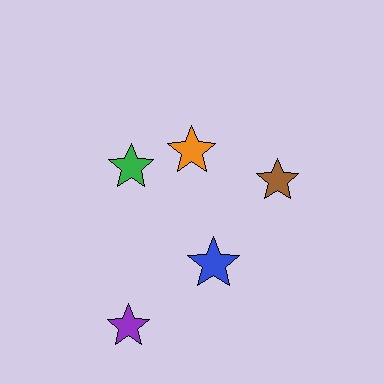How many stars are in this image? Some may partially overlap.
There are 5 stars.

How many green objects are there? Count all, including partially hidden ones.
There is 1 green object.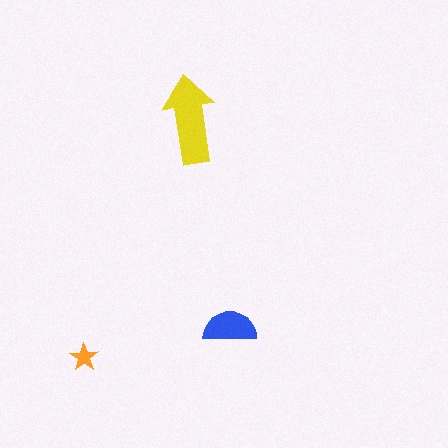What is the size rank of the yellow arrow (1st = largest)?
1st.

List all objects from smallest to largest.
The orange star, the blue semicircle, the yellow arrow.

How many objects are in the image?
There are 3 objects in the image.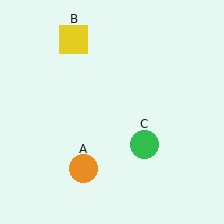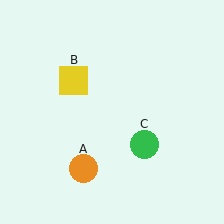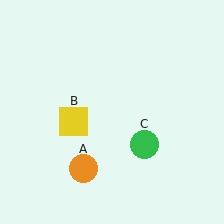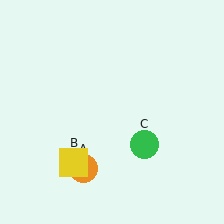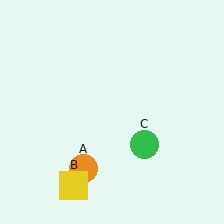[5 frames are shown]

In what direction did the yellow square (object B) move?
The yellow square (object B) moved down.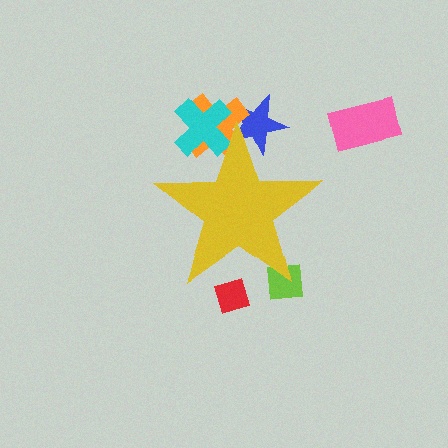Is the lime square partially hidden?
Yes, the lime square is partially hidden behind the yellow star.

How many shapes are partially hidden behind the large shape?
5 shapes are partially hidden.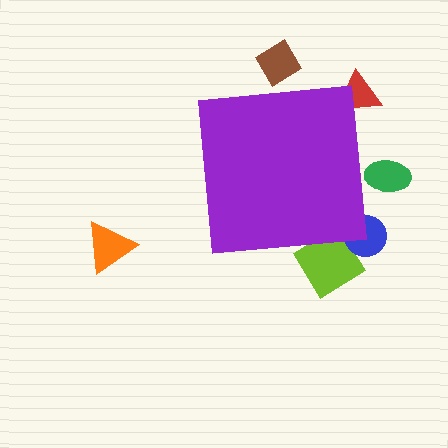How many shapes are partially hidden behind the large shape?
5 shapes are partially hidden.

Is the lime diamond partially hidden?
Yes, the lime diamond is partially hidden behind the purple square.